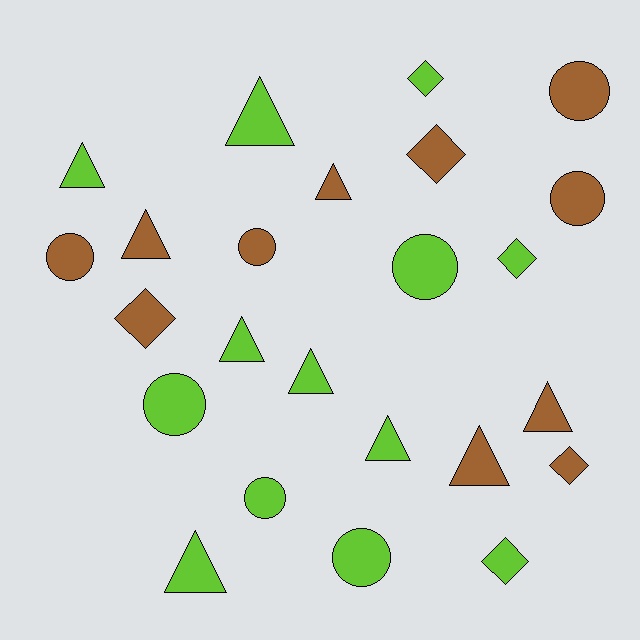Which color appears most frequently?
Lime, with 13 objects.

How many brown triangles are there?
There are 4 brown triangles.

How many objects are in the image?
There are 24 objects.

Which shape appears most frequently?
Triangle, with 10 objects.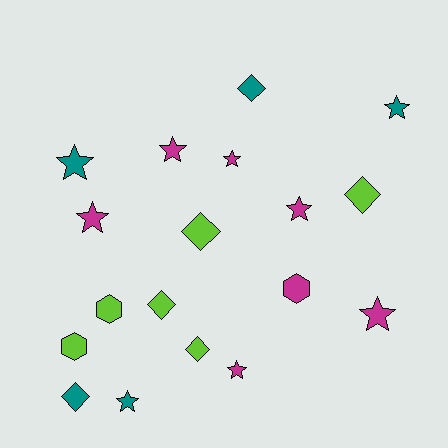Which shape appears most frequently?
Star, with 9 objects.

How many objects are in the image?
There are 18 objects.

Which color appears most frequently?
Magenta, with 7 objects.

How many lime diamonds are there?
There are 4 lime diamonds.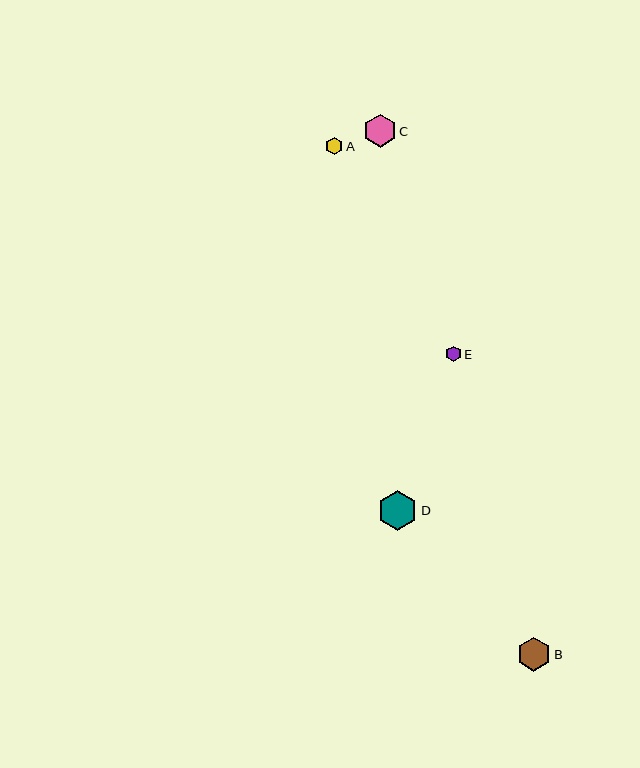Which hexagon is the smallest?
Hexagon E is the smallest with a size of approximately 16 pixels.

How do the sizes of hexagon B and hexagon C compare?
Hexagon B and hexagon C are approximately the same size.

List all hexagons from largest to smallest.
From largest to smallest: D, B, C, A, E.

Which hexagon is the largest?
Hexagon D is the largest with a size of approximately 40 pixels.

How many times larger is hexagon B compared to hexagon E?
Hexagon B is approximately 2.2 times the size of hexagon E.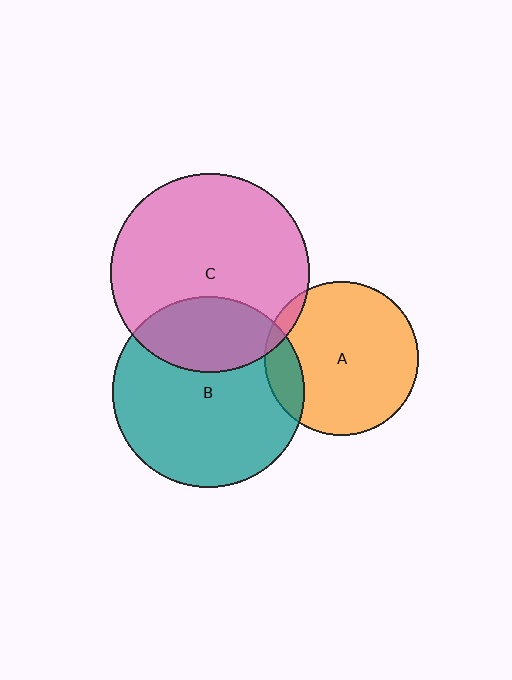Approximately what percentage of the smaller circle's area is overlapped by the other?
Approximately 15%.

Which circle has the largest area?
Circle C (pink).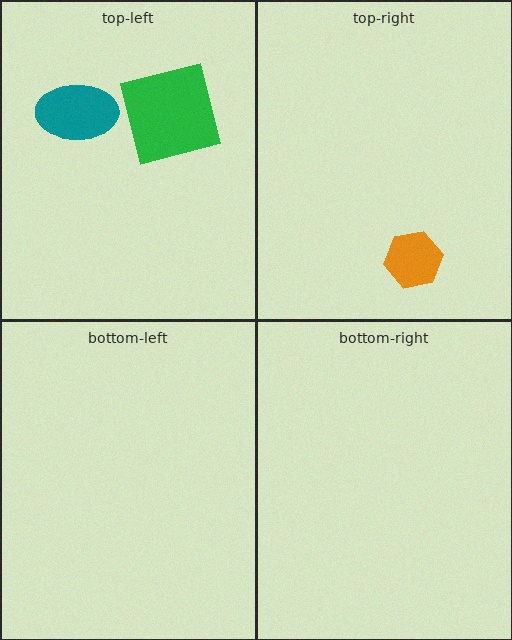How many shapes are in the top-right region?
1.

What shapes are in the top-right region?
The orange hexagon.